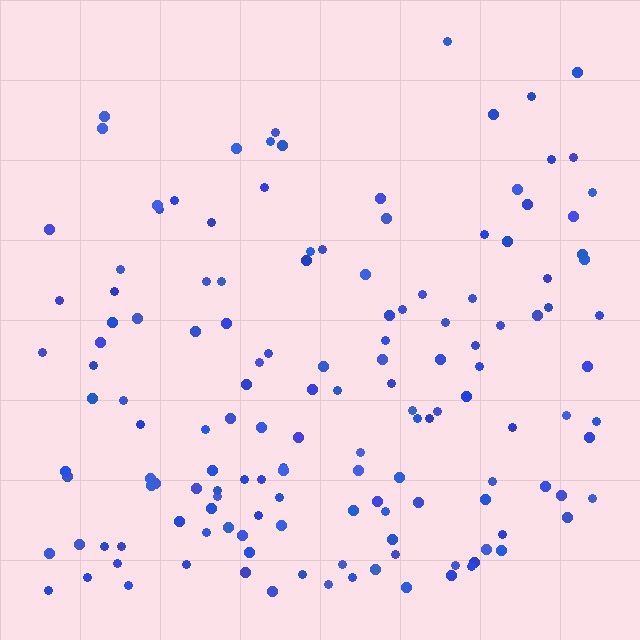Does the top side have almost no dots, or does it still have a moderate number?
Still a moderate number, just noticeably fewer than the bottom.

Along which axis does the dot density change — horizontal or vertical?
Vertical.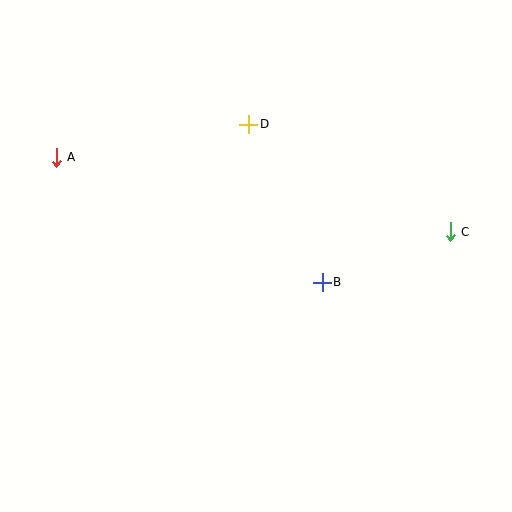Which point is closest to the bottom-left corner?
Point A is closest to the bottom-left corner.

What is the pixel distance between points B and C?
The distance between B and C is 137 pixels.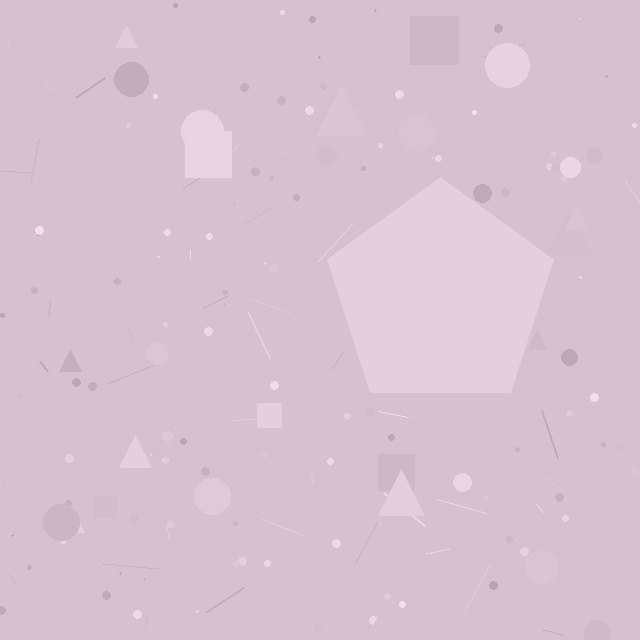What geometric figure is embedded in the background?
A pentagon is embedded in the background.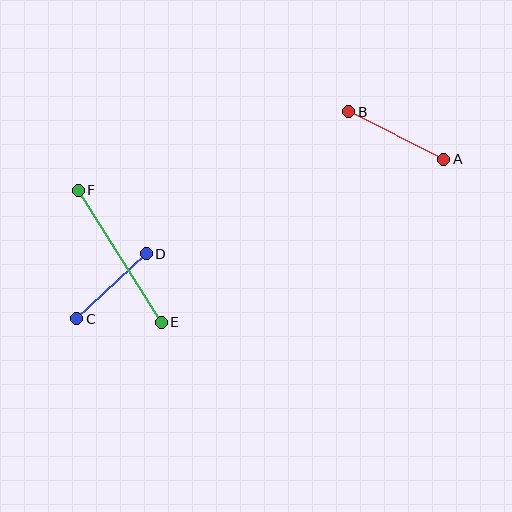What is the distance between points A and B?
The distance is approximately 106 pixels.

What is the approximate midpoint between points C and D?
The midpoint is at approximately (112, 286) pixels.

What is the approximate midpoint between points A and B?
The midpoint is at approximately (396, 135) pixels.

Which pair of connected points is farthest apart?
Points E and F are farthest apart.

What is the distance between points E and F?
The distance is approximately 156 pixels.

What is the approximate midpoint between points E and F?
The midpoint is at approximately (120, 256) pixels.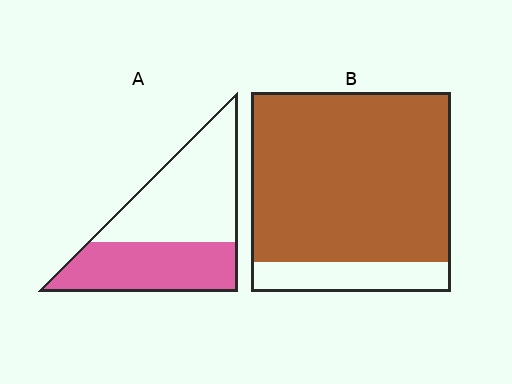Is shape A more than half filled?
No.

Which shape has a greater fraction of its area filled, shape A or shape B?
Shape B.